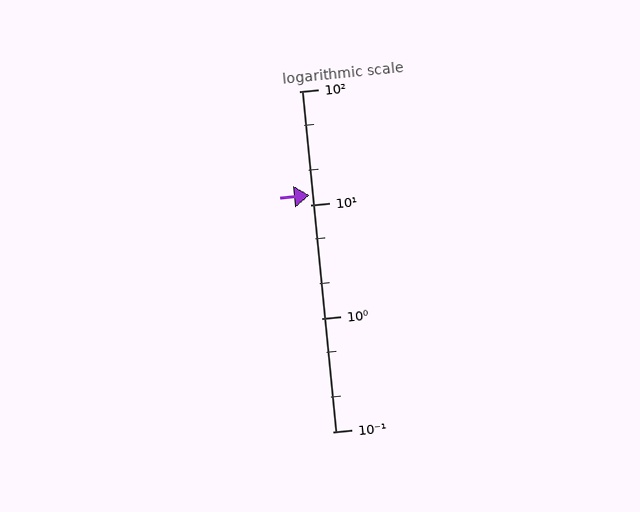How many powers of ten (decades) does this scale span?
The scale spans 3 decades, from 0.1 to 100.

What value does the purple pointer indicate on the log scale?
The pointer indicates approximately 12.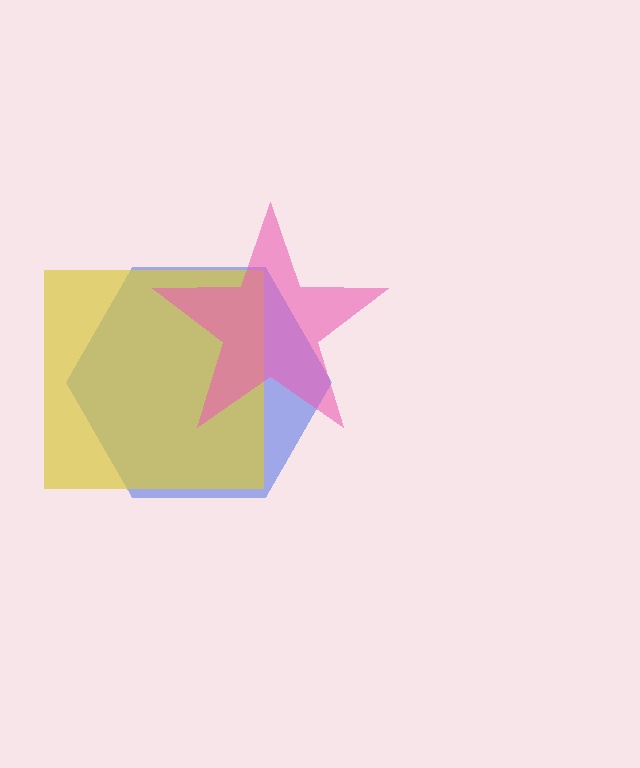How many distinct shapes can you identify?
There are 3 distinct shapes: a blue hexagon, a yellow square, a pink star.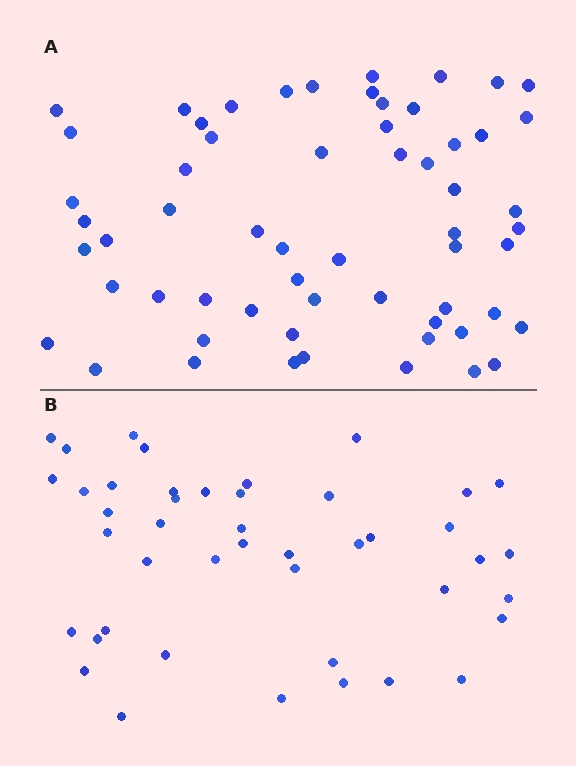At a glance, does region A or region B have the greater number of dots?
Region A (the top region) has more dots.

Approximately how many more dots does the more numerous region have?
Region A has approximately 15 more dots than region B.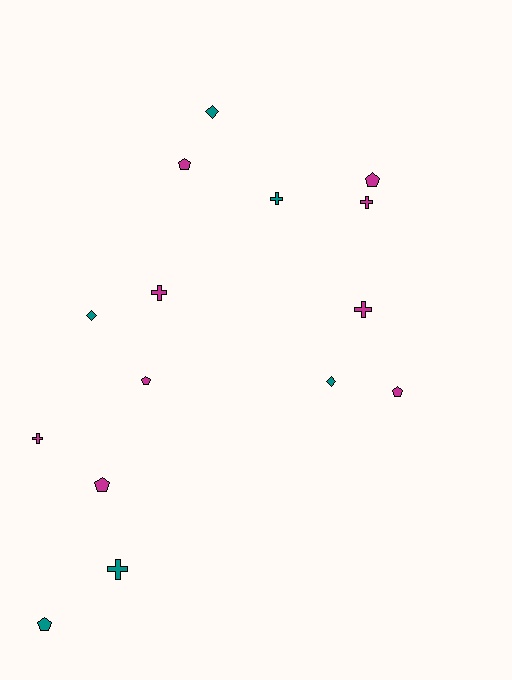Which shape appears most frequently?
Pentagon, with 6 objects.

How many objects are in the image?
There are 15 objects.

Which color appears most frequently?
Magenta, with 9 objects.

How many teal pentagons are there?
There is 1 teal pentagon.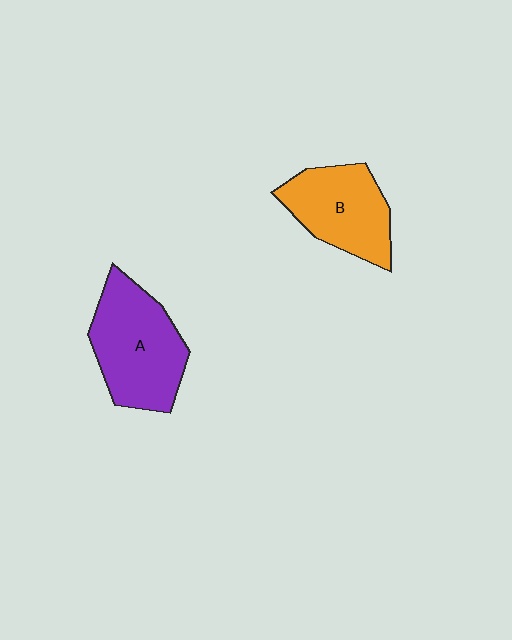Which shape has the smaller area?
Shape B (orange).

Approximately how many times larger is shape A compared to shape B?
Approximately 1.2 times.